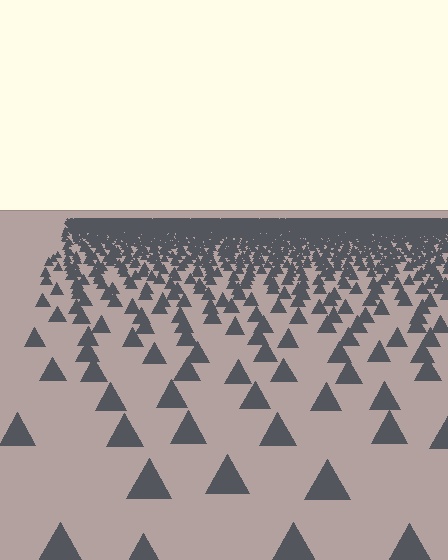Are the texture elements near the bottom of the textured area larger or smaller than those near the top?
Larger. Near the bottom, elements are closer to the viewer and appear at a bigger on-screen size.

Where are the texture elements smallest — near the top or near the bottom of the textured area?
Near the top.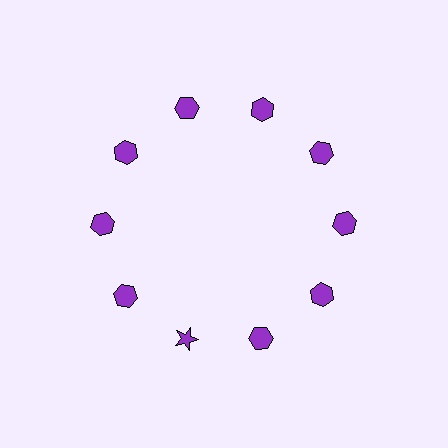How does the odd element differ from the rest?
It has a different shape: star instead of hexagon.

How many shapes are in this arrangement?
There are 10 shapes arranged in a ring pattern.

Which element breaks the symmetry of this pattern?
The purple star at roughly the 7 o'clock position breaks the symmetry. All other shapes are purple hexagons.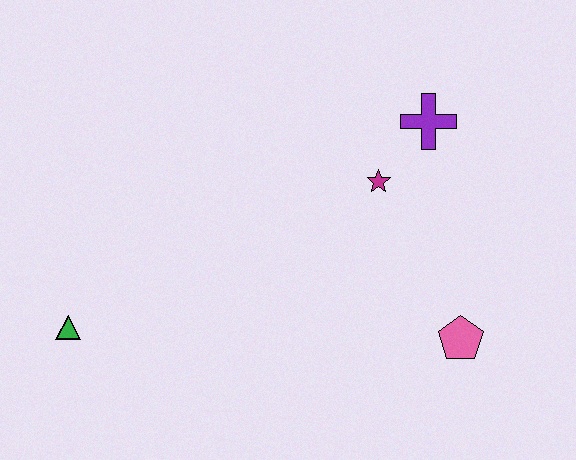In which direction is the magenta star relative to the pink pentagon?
The magenta star is above the pink pentagon.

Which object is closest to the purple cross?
The magenta star is closest to the purple cross.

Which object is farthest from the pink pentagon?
The green triangle is farthest from the pink pentagon.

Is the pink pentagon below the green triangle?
Yes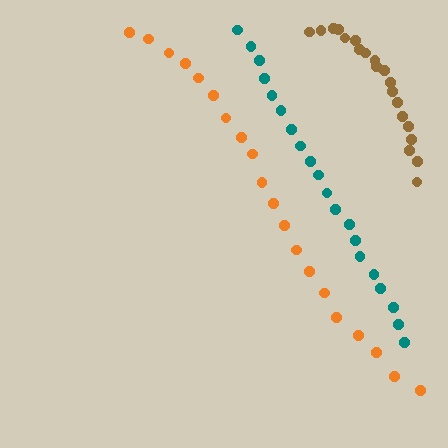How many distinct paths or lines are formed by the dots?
There are 3 distinct paths.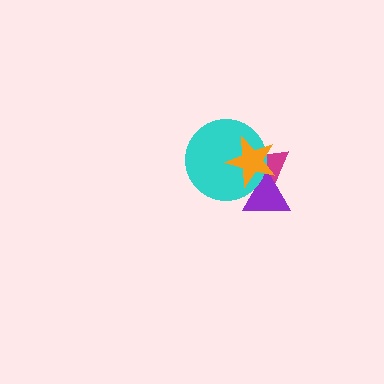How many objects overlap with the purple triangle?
3 objects overlap with the purple triangle.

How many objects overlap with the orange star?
3 objects overlap with the orange star.